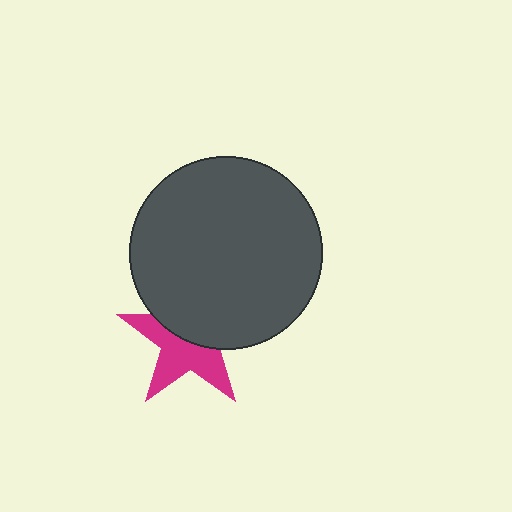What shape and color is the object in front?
The object in front is a dark gray circle.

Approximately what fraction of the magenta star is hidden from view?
Roughly 48% of the magenta star is hidden behind the dark gray circle.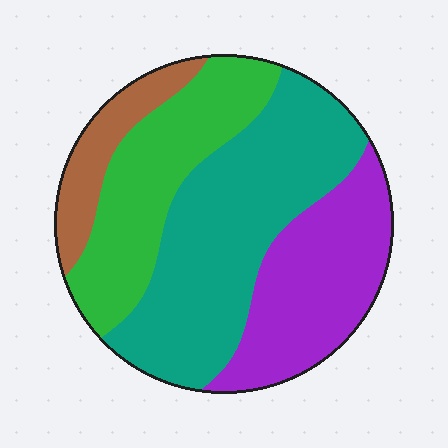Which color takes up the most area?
Teal, at roughly 40%.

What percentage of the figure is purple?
Purple takes up between a quarter and a half of the figure.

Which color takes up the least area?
Brown, at roughly 10%.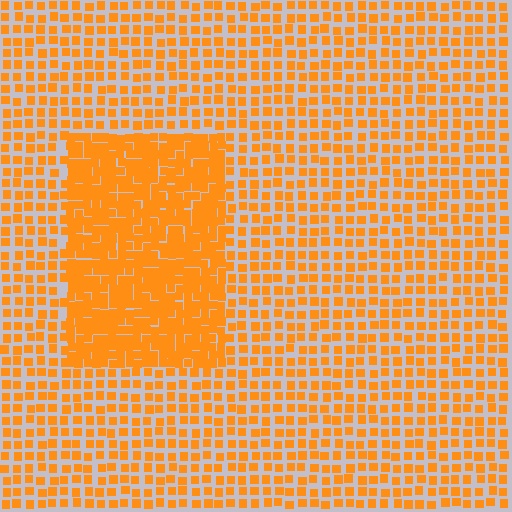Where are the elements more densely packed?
The elements are more densely packed inside the rectangle boundary.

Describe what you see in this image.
The image contains small orange elements arranged at two different densities. A rectangle-shaped region is visible where the elements are more densely packed than the surrounding area.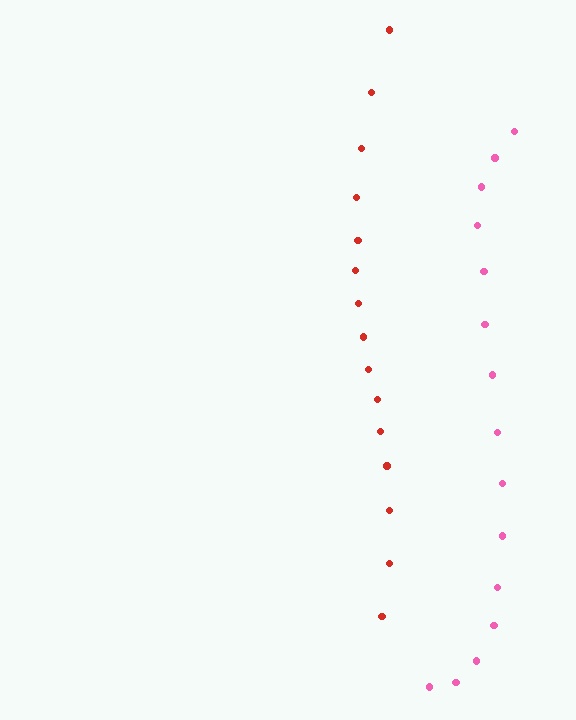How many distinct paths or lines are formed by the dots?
There are 2 distinct paths.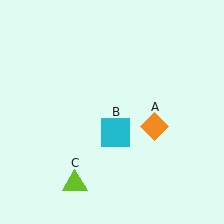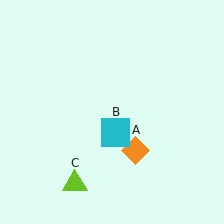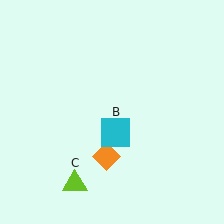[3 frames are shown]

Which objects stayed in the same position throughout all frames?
Cyan square (object B) and lime triangle (object C) remained stationary.